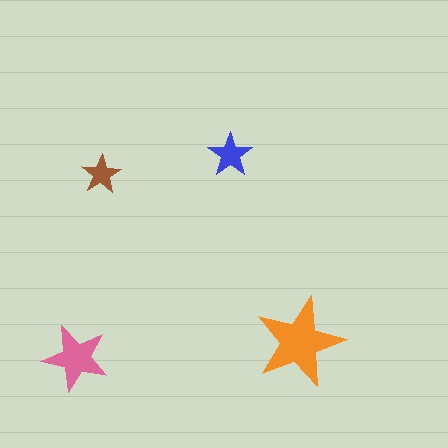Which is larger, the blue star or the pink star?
The pink one.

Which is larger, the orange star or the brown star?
The orange one.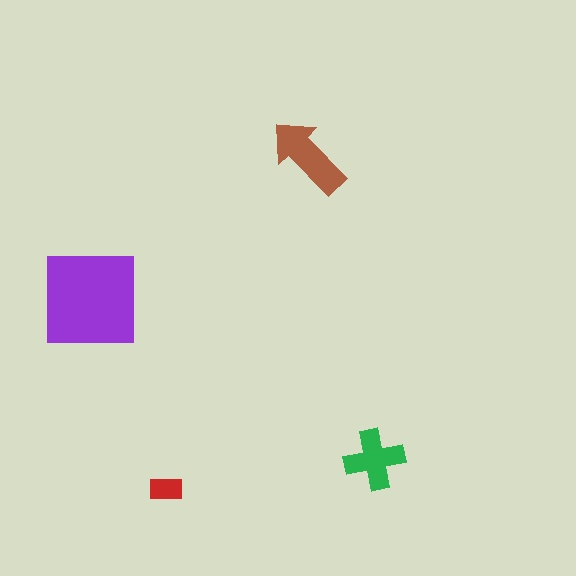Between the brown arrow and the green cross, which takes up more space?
The brown arrow.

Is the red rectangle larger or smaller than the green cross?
Smaller.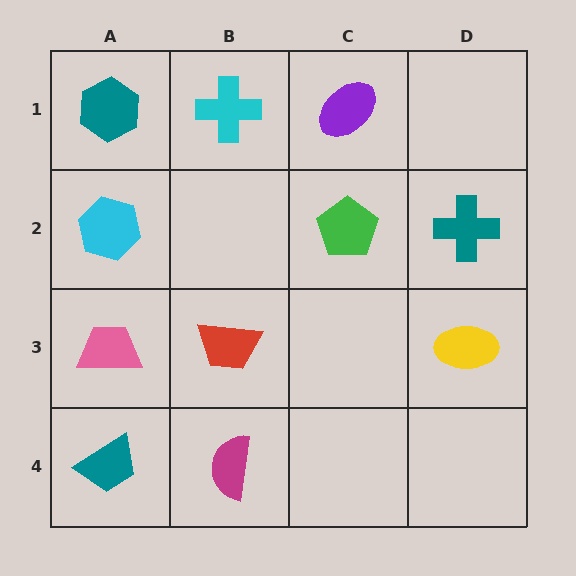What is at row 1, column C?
A purple ellipse.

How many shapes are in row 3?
3 shapes.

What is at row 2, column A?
A cyan hexagon.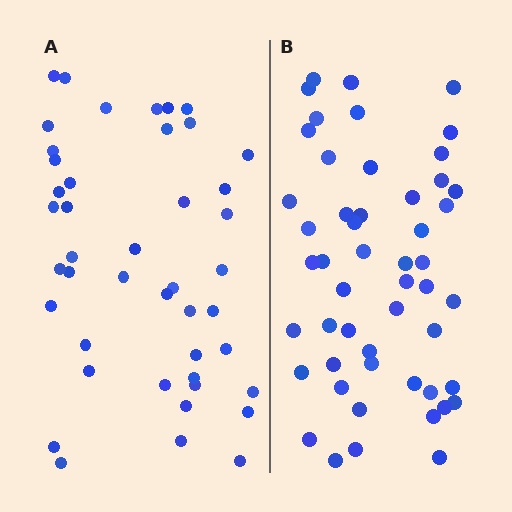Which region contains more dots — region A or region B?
Region B (the right region) has more dots.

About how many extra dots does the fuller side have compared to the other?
Region B has roughly 8 or so more dots than region A.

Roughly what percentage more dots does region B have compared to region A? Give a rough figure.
About 15% more.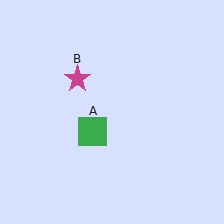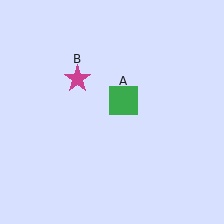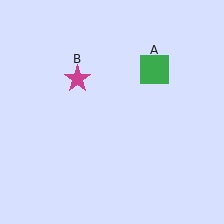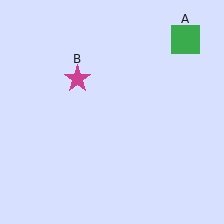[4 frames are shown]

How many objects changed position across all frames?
1 object changed position: green square (object A).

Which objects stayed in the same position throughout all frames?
Magenta star (object B) remained stationary.